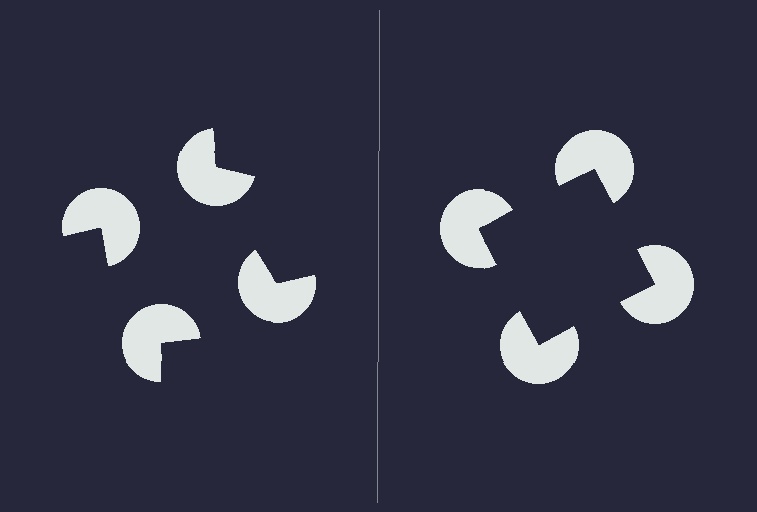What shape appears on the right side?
An illusory square.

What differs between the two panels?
The pac-man discs are positioned identically on both sides; only the wedge orientations differ. On the right they align to a square; on the left they are misaligned.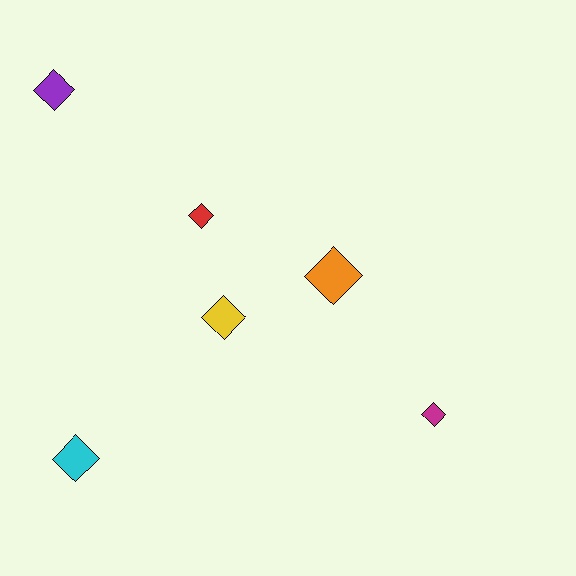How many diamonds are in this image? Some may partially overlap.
There are 6 diamonds.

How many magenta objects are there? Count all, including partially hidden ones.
There is 1 magenta object.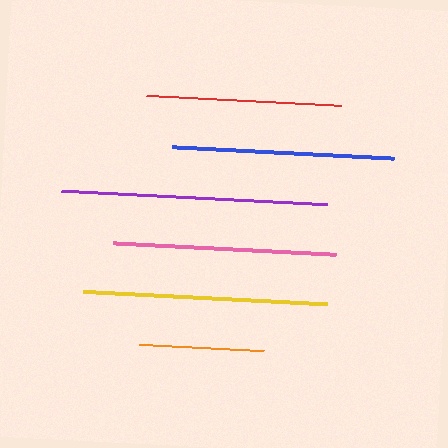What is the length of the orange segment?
The orange segment is approximately 125 pixels long.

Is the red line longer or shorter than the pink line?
The pink line is longer than the red line.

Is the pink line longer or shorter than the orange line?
The pink line is longer than the orange line.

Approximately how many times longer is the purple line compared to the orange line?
The purple line is approximately 2.1 times the length of the orange line.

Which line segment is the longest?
The purple line is the longest at approximately 267 pixels.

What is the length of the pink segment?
The pink segment is approximately 223 pixels long.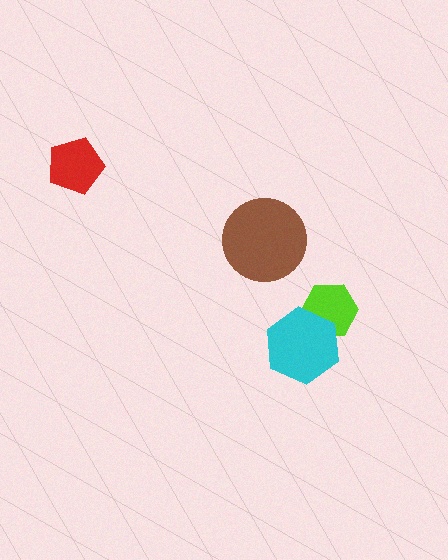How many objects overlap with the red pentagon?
0 objects overlap with the red pentagon.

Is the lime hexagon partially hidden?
Yes, it is partially covered by another shape.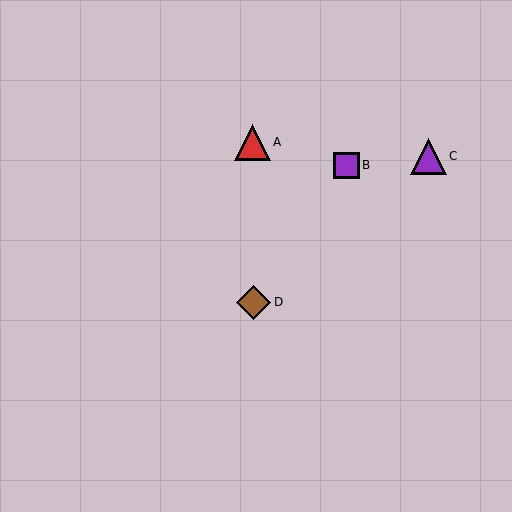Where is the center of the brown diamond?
The center of the brown diamond is at (254, 302).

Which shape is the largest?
The purple triangle (labeled C) is the largest.